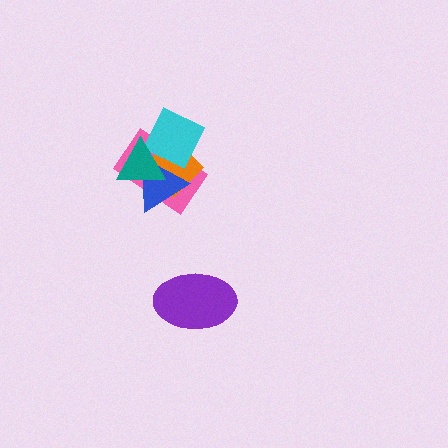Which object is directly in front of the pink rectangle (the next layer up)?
The orange diamond is directly in front of the pink rectangle.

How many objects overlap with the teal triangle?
4 objects overlap with the teal triangle.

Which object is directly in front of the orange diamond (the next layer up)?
The blue triangle is directly in front of the orange diamond.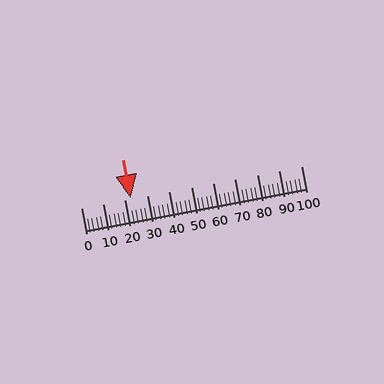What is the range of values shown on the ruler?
The ruler shows values from 0 to 100.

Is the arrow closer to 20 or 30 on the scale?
The arrow is closer to 20.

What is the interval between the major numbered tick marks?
The major tick marks are spaced 10 units apart.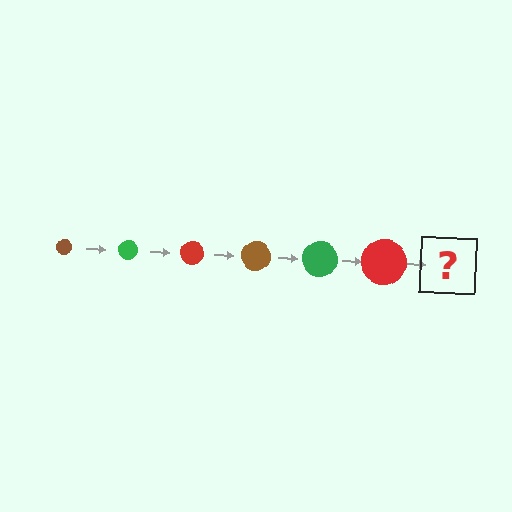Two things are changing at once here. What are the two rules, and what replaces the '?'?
The two rules are that the circle grows larger each step and the color cycles through brown, green, and red. The '?' should be a brown circle, larger than the previous one.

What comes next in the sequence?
The next element should be a brown circle, larger than the previous one.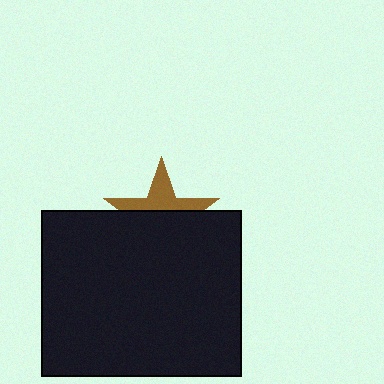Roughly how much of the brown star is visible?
A small part of it is visible (roughly 41%).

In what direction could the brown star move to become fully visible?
The brown star could move up. That would shift it out from behind the black rectangle entirely.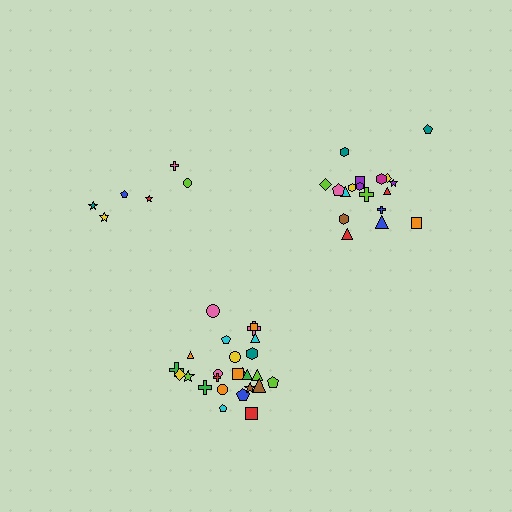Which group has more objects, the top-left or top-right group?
The top-right group.